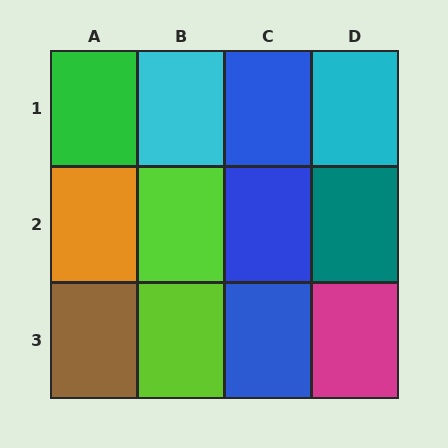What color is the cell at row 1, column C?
Blue.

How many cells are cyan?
2 cells are cyan.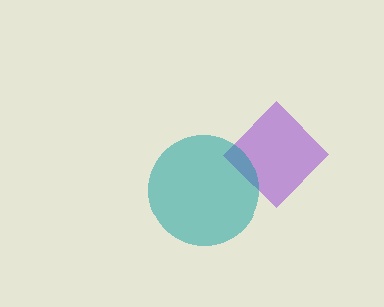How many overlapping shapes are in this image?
There are 2 overlapping shapes in the image.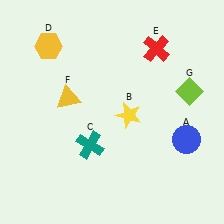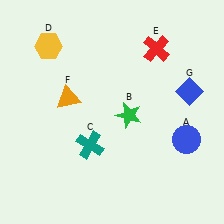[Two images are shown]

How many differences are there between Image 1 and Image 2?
There are 3 differences between the two images.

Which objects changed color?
B changed from yellow to green. F changed from yellow to orange. G changed from lime to blue.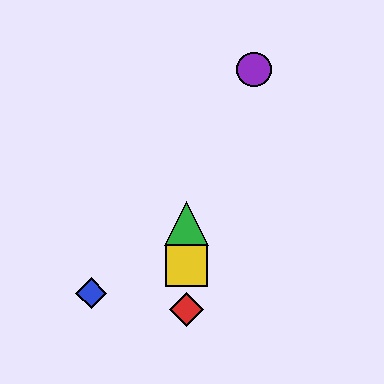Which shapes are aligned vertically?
The red diamond, the green triangle, the yellow square are aligned vertically.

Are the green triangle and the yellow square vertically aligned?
Yes, both are at x≈187.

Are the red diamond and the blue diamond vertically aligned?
No, the red diamond is at x≈187 and the blue diamond is at x≈91.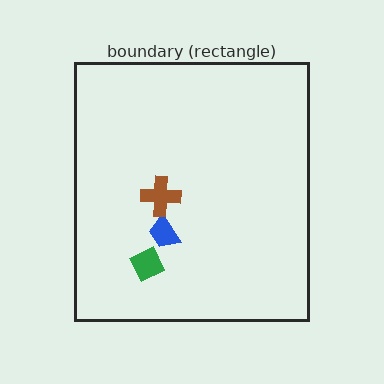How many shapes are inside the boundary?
3 inside, 0 outside.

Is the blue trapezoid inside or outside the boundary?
Inside.